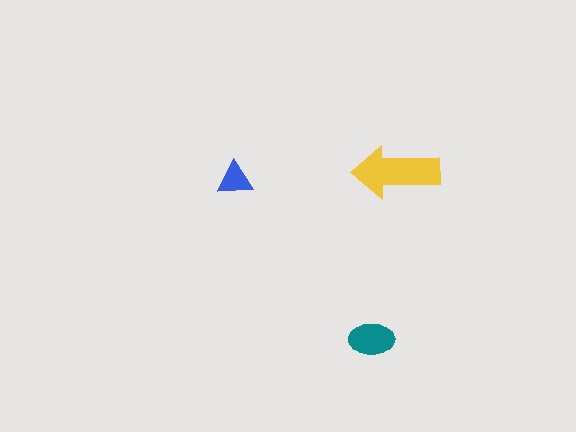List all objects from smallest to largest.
The blue triangle, the teal ellipse, the yellow arrow.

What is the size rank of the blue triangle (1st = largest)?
3rd.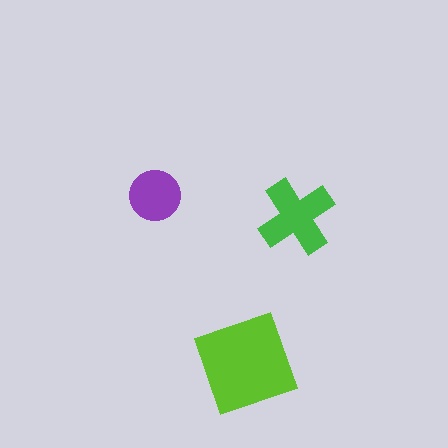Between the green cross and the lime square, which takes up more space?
The lime square.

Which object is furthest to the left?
The purple circle is leftmost.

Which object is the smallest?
The purple circle.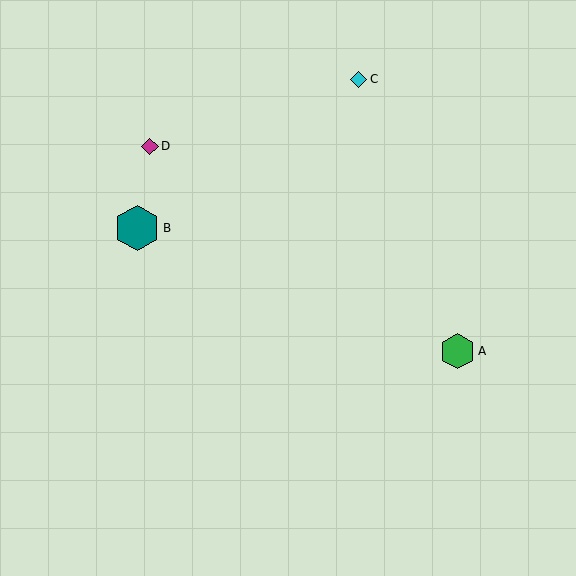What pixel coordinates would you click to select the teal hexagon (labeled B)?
Click at (137, 228) to select the teal hexagon B.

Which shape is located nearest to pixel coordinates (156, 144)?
The magenta diamond (labeled D) at (150, 146) is nearest to that location.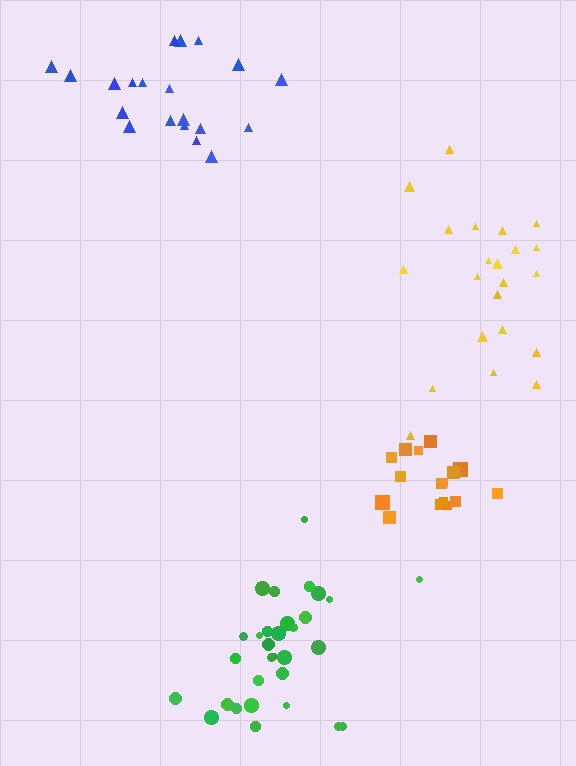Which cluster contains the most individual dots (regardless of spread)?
Green (32).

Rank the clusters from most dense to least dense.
orange, green, blue, yellow.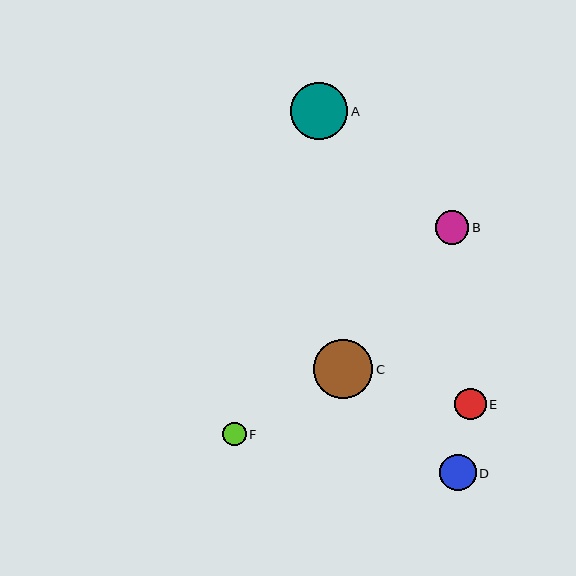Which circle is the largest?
Circle C is the largest with a size of approximately 59 pixels.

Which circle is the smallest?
Circle F is the smallest with a size of approximately 23 pixels.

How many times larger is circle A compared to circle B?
Circle A is approximately 1.7 times the size of circle B.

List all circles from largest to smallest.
From largest to smallest: C, A, D, B, E, F.